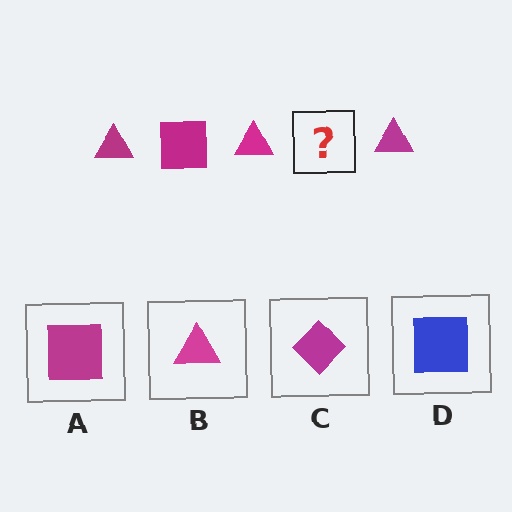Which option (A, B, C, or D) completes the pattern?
A.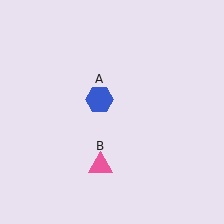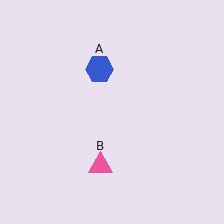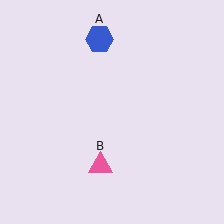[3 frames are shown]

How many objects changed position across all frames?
1 object changed position: blue hexagon (object A).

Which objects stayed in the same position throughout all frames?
Pink triangle (object B) remained stationary.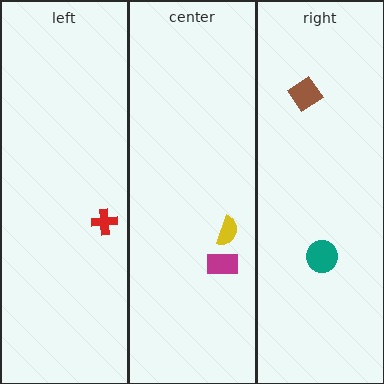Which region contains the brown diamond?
The right region.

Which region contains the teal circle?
The right region.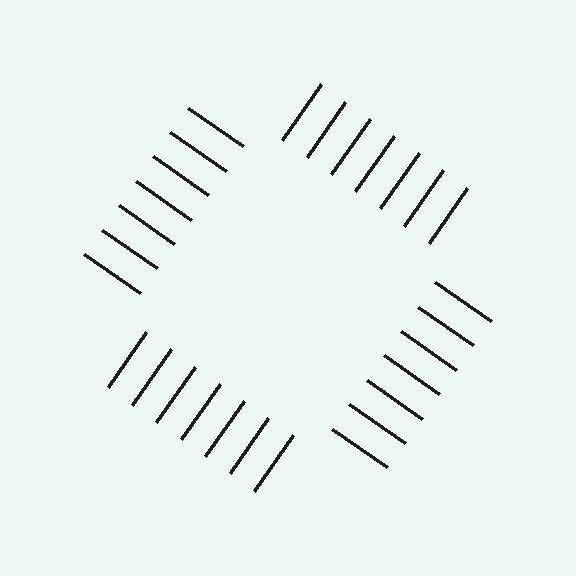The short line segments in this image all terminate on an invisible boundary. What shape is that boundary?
An illusory square — the line segments terminate on its edges but no continuous stroke is drawn.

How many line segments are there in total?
28 — 7 along each of the 4 edges.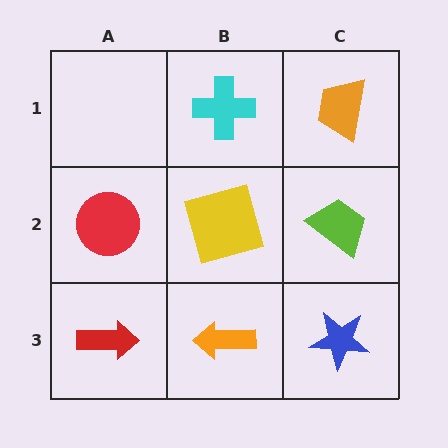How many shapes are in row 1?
2 shapes.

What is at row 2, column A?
A red circle.